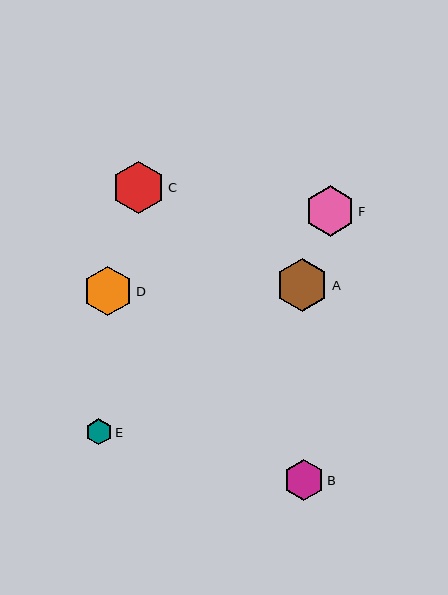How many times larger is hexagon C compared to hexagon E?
Hexagon C is approximately 2.0 times the size of hexagon E.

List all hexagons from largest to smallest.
From largest to smallest: A, C, F, D, B, E.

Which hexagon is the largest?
Hexagon A is the largest with a size of approximately 52 pixels.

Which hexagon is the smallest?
Hexagon E is the smallest with a size of approximately 26 pixels.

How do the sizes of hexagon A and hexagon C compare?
Hexagon A and hexagon C are approximately the same size.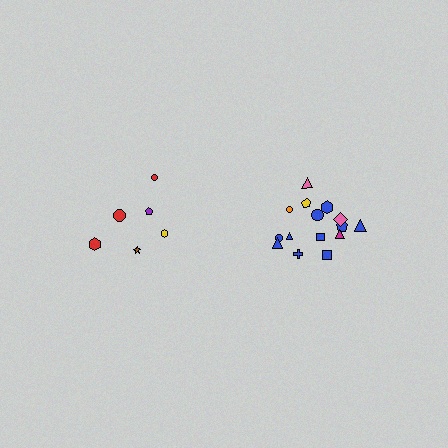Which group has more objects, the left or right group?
The right group.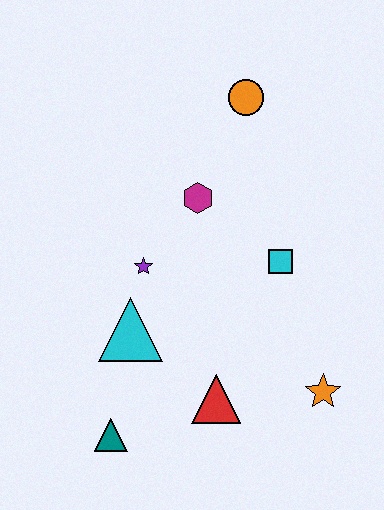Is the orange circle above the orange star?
Yes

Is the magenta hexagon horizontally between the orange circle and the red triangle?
No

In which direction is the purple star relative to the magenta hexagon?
The purple star is below the magenta hexagon.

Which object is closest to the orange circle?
The magenta hexagon is closest to the orange circle.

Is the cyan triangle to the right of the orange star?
No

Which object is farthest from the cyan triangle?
The orange circle is farthest from the cyan triangle.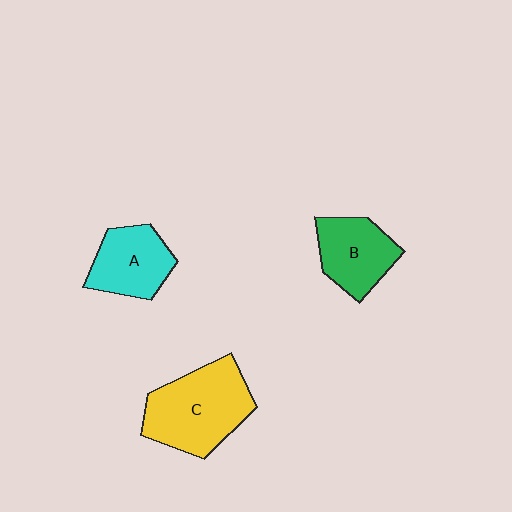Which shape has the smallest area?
Shape A (cyan).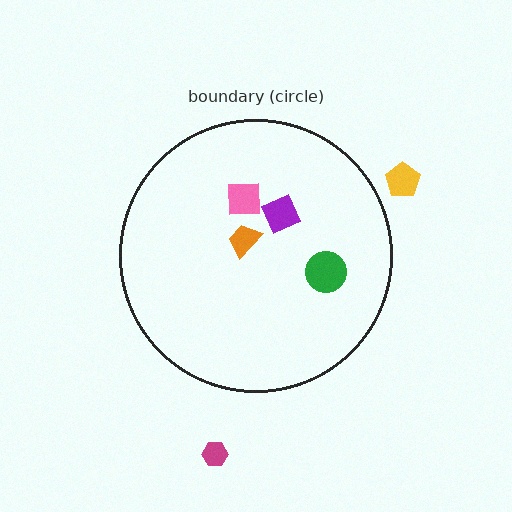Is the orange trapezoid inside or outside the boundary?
Inside.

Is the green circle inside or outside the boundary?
Inside.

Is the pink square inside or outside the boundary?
Inside.